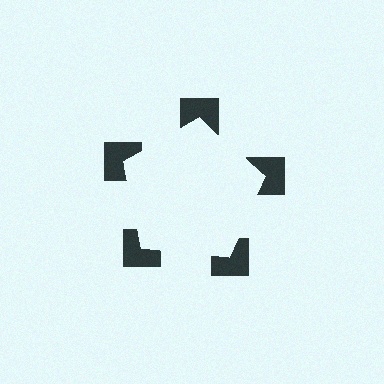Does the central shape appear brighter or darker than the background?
It typically appears slightly brighter than the background, even though no actual brightness change is drawn.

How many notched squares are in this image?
There are 5 — one at each vertex of the illusory pentagon.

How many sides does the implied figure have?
5 sides.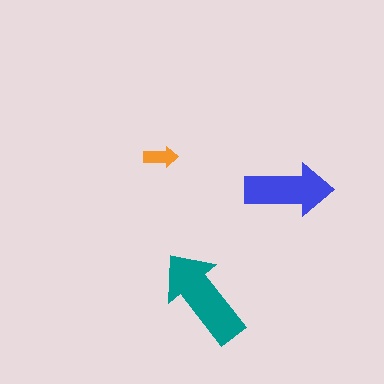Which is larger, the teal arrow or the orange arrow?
The teal one.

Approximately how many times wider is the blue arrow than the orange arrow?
About 2.5 times wider.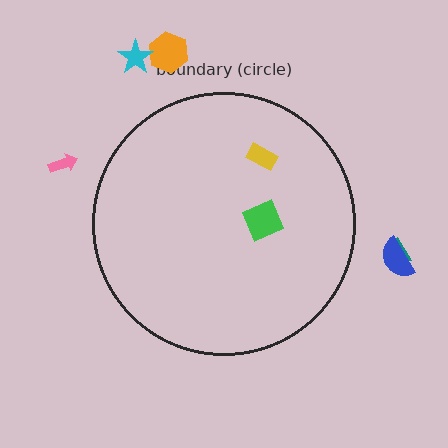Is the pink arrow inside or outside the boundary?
Outside.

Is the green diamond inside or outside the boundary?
Inside.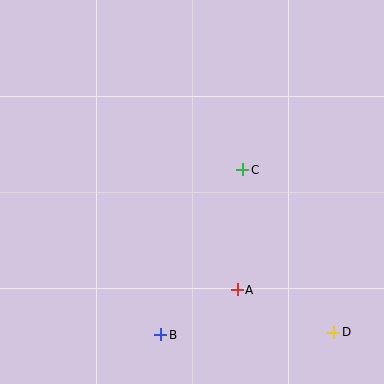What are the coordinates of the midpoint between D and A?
The midpoint between D and A is at (285, 311).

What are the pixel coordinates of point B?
Point B is at (161, 335).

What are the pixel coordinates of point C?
Point C is at (243, 170).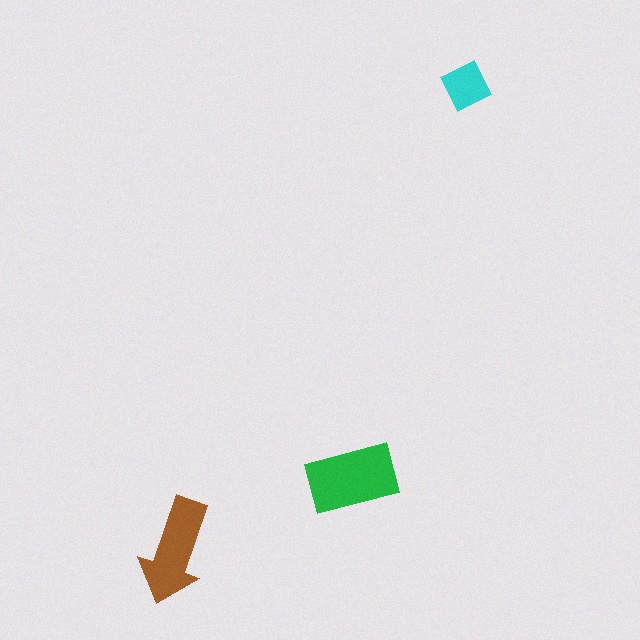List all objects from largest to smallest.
The green rectangle, the brown arrow, the cyan diamond.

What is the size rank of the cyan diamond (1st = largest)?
3rd.